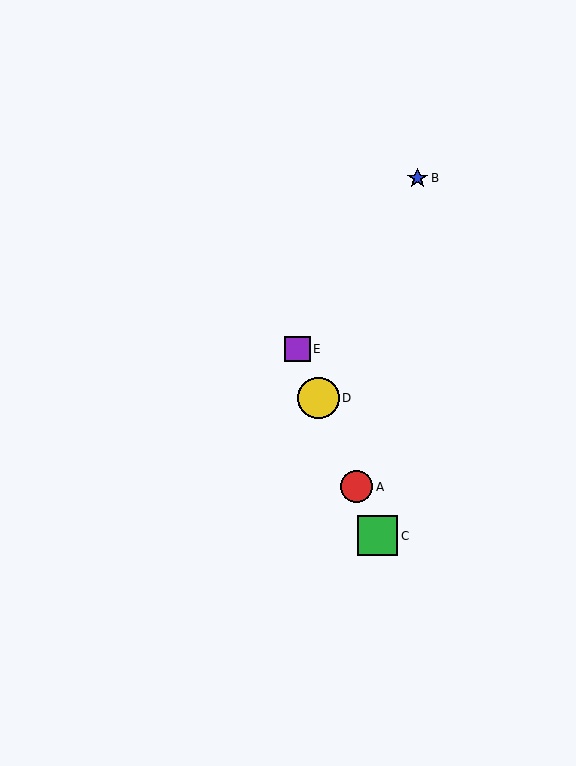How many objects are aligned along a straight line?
4 objects (A, C, D, E) are aligned along a straight line.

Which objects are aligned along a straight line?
Objects A, C, D, E are aligned along a straight line.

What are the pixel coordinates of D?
Object D is at (318, 398).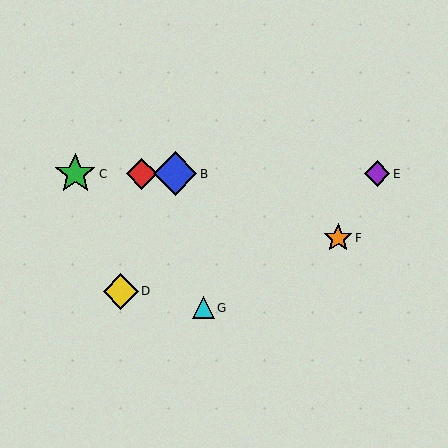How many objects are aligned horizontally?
4 objects (A, B, C, E) are aligned horizontally.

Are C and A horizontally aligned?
Yes, both are at y≈174.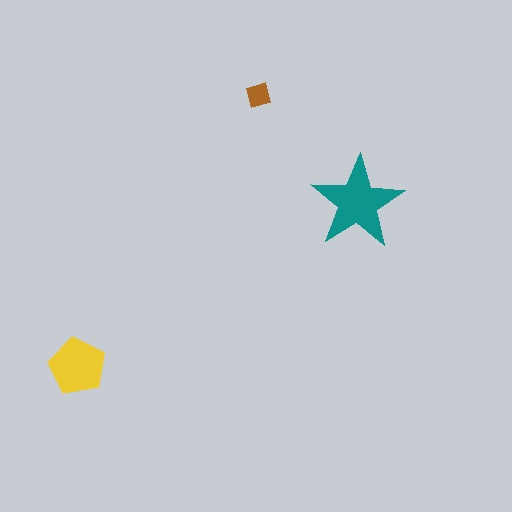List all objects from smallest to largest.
The brown square, the yellow pentagon, the teal star.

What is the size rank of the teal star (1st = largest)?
1st.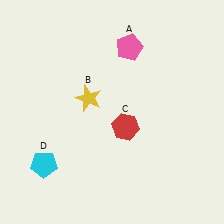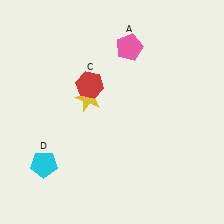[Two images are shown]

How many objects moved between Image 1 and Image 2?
1 object moved between the two images.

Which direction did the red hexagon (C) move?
The red hexagon (C) moved up.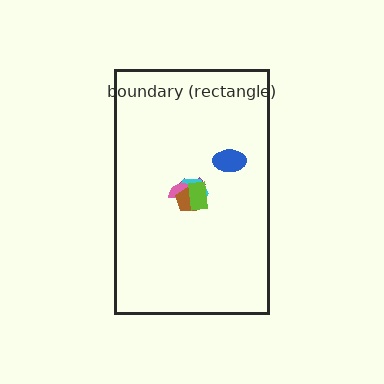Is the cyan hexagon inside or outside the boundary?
Inside.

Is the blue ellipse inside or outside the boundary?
Inside.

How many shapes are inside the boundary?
6 inside, 0 outside.